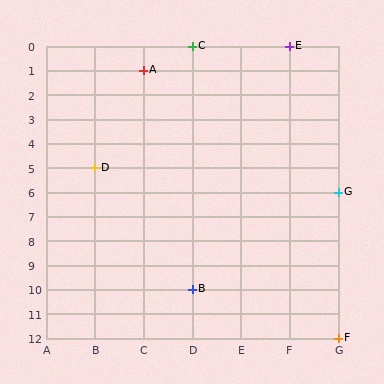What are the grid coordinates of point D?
Point D is at grid coordinates (B, 5).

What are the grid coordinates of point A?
Point A is at grid coordinates (C, 1).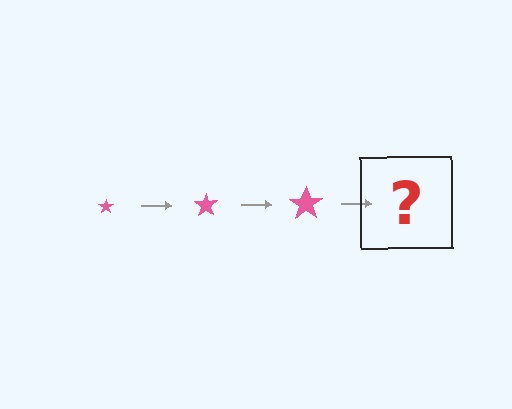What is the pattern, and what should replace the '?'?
The pattern is that the star gets progressively larger each step. The '?' should be a pink star, larger than the previous one.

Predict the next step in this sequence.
The next step is a pink star, larger than the previous one.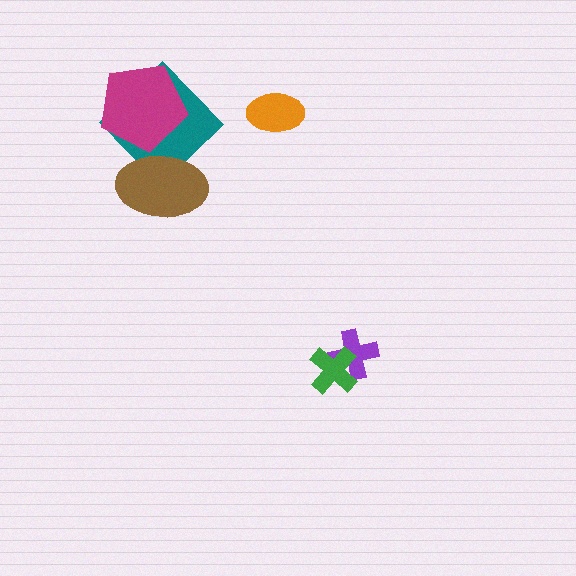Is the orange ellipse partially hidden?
No, no other shape covers it.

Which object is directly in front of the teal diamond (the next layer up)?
The magenta pentagon is directly in front of the teal diamond.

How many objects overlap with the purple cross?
1 object overlaps with the purple cross.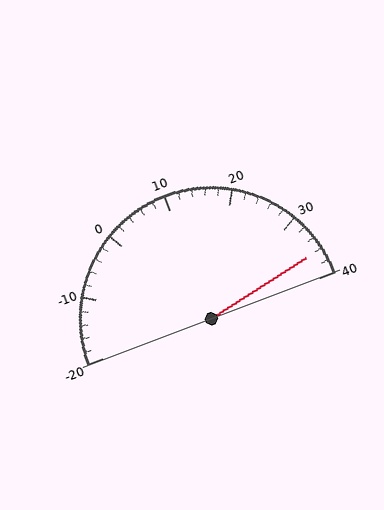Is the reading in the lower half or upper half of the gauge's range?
The reading is in the upper half of the range (-20 to 40).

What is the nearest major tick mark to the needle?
The nearest major tick mark is 40.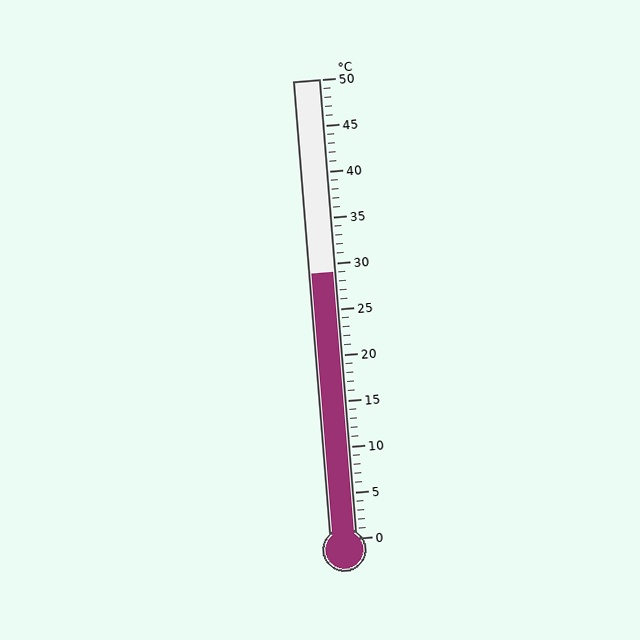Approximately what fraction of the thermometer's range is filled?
The thermometer is filled to approximately 60% of its range.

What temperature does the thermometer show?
The thermometer shows approximately 29°C.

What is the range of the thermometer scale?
The thermometer scale ranges from 0°C to 50°C.